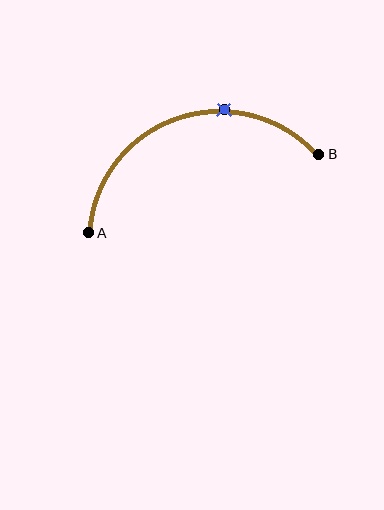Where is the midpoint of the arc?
The arc midpoint is the point on the curve farthest from the straight line joining A and B. It sits above that line.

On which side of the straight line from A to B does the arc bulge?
The arc bulges above the straight line connecting A and B.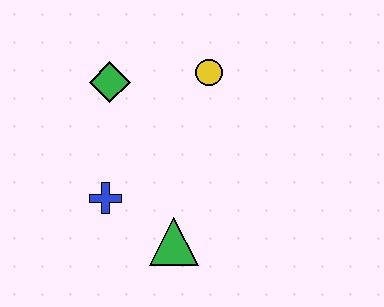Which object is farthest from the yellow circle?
The green triangle is farthest from the yellow circle.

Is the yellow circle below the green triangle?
No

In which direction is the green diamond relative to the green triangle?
The green diamond is above the green triangle.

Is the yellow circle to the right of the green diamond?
Yes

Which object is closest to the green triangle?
The blue cross is closest to the green triangle.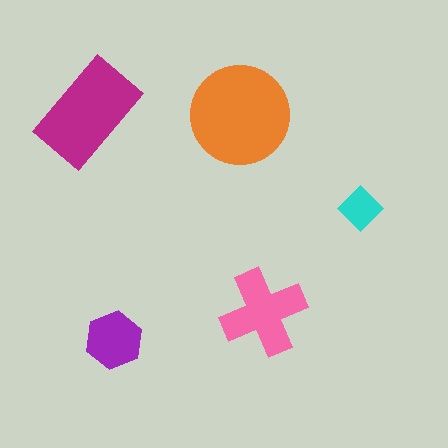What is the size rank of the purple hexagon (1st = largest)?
4th.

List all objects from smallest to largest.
The cyan diamond, the purple hexagon, the pink cross, the magenta rectangle, the orange circle.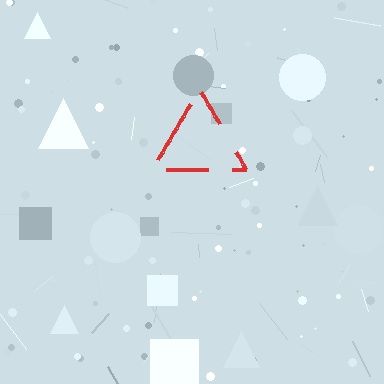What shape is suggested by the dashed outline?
The dashed outline suggests a triangle.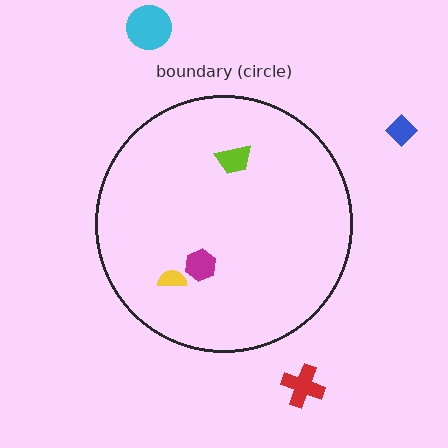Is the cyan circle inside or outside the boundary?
Outside.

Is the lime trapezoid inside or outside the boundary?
Inside.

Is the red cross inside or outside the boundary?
Outside.